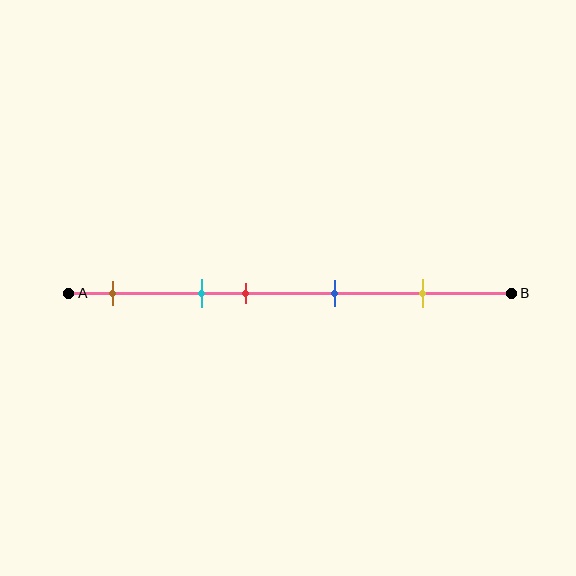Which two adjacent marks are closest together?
The cyan and red marks are the closest adjacent pair.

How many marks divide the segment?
There are 5 marks dividing the segment.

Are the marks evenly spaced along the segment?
No, the marks are not evenly spaced.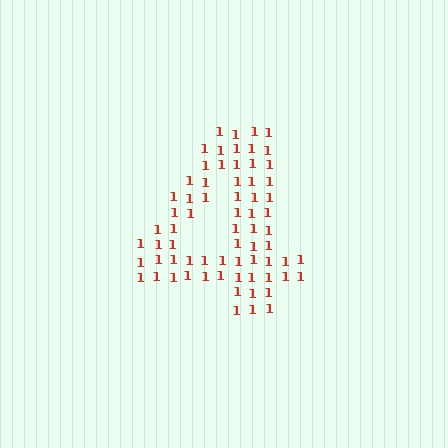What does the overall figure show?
The overall figure shows the digit 4.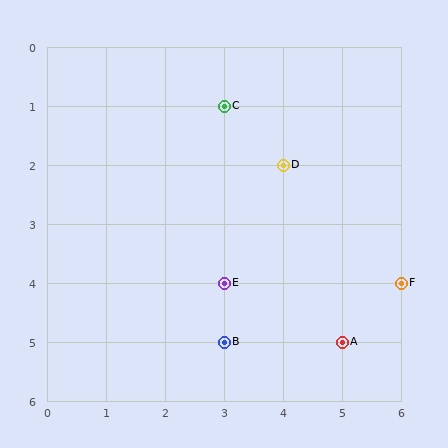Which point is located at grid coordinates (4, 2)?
Point D is at (4, 2).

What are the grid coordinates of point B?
Point B is at grid coordinates (3, 5).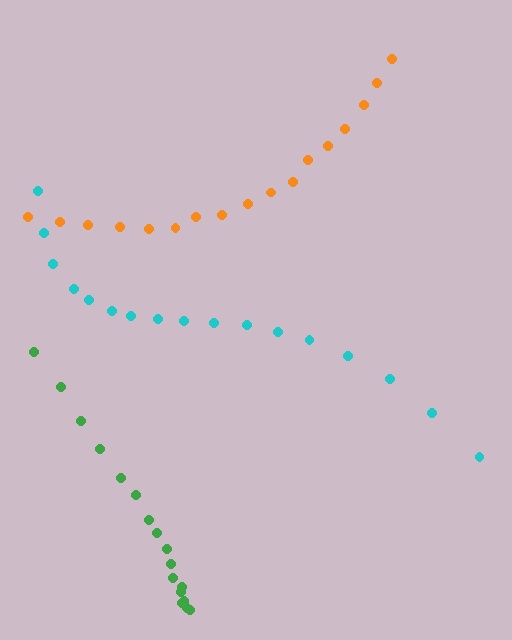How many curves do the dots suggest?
There are 3 distinct paths.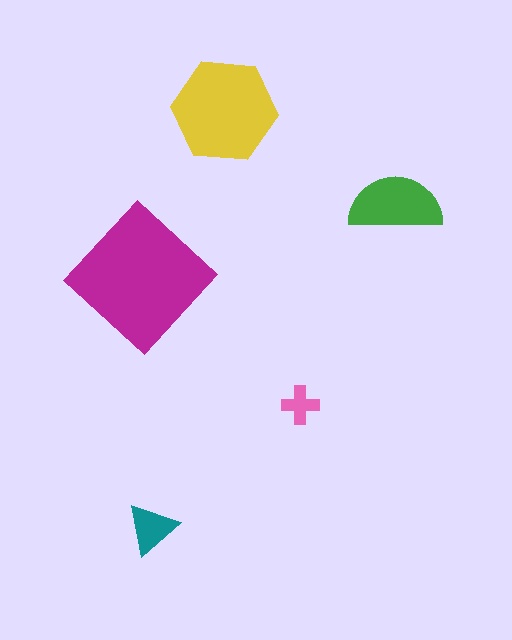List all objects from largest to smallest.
The magenta diamond, the yellow hexagon, the green semicircle, the teal triangle, the pink cross.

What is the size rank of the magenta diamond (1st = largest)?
1st.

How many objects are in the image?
There are 5 objects in the image.